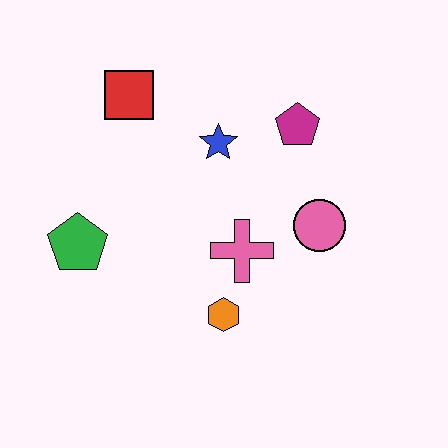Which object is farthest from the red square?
The orange hexagon is farthest from the red square.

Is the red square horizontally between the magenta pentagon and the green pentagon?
Yes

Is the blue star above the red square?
No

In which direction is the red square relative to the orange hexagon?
The red square is above the orange hexagon.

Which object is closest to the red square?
The blue star is closest to the red square.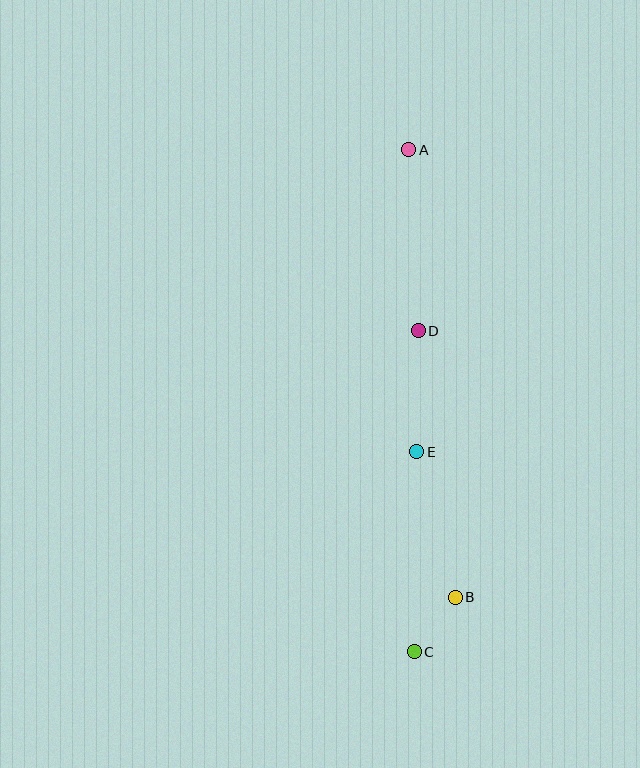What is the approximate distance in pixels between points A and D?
The distance between A and D is approximately 181 pixels.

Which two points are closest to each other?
Points B and C are closest to each other.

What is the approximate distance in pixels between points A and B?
The distance between A and B is approximately 450 pixels.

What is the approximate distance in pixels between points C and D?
The distance between C and D is approximately 321 pixels.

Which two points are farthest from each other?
Points A and C are farthest from each other.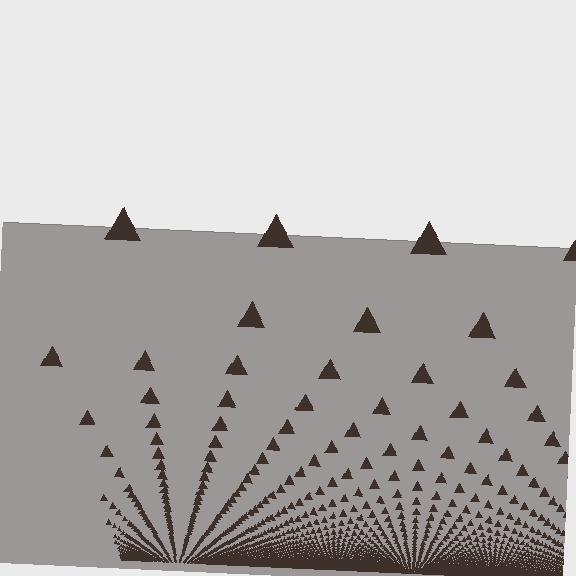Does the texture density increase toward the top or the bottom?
Density increases toward the bottom.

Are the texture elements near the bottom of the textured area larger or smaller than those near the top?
Smaller. The gradient is inverted — elements near the bottom are smaller and denser.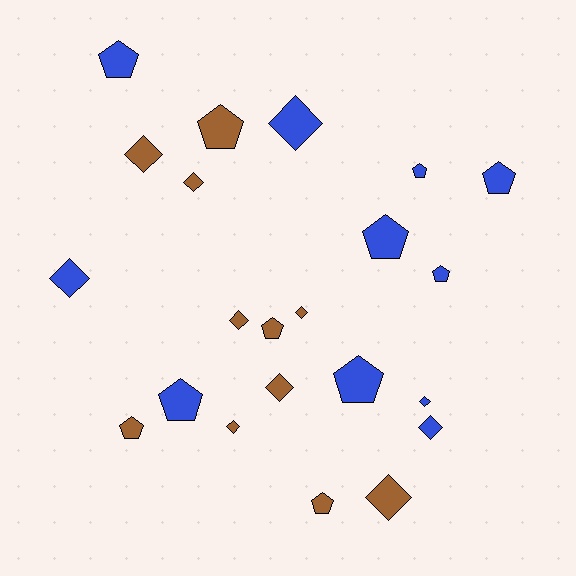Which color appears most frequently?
Blue, with 11 objects.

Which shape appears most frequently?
Diamond, with 11 objects.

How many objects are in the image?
There are 22 objects.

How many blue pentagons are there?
There are 7 blue pentagons.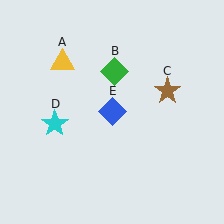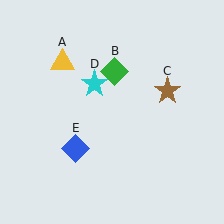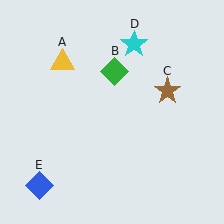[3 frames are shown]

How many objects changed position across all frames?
2 objects changed position: cyan star (object D), blue diamond (object E).